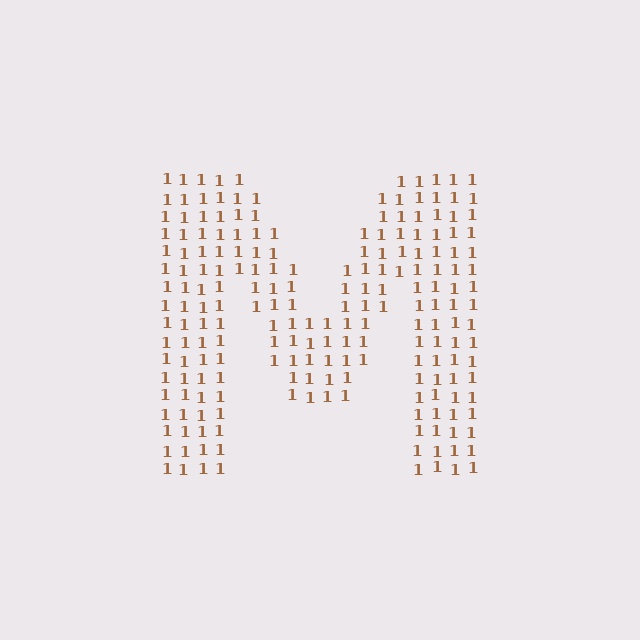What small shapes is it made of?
It is made of small digit 1's.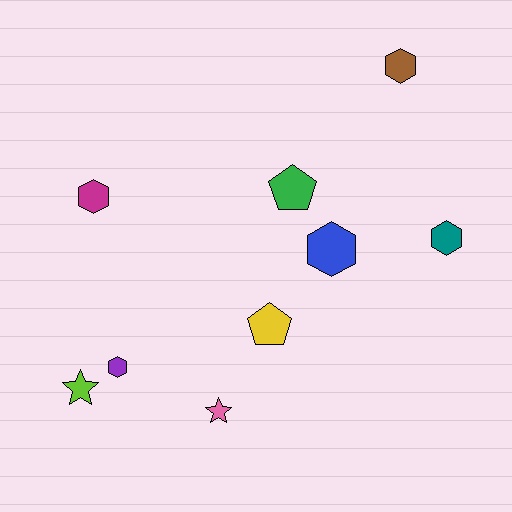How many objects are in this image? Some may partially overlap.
There are 9 objects.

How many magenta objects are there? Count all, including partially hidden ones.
There is 1 magenta object.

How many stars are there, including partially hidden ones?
There are 2 stars.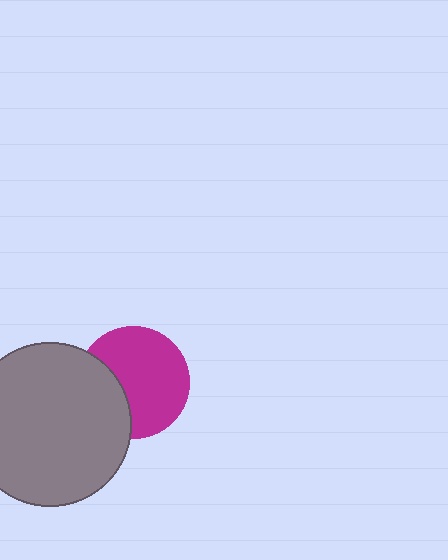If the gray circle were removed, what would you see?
You would see the complete magenta circle.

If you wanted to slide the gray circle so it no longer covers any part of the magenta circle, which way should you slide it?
Slide it left — that is the most direct way to separate the two shapes.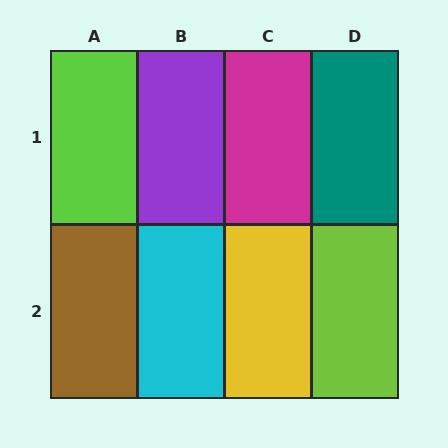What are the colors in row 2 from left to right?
Brown, cyan, yellow, lime.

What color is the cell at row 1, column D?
Teal.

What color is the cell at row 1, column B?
Purple.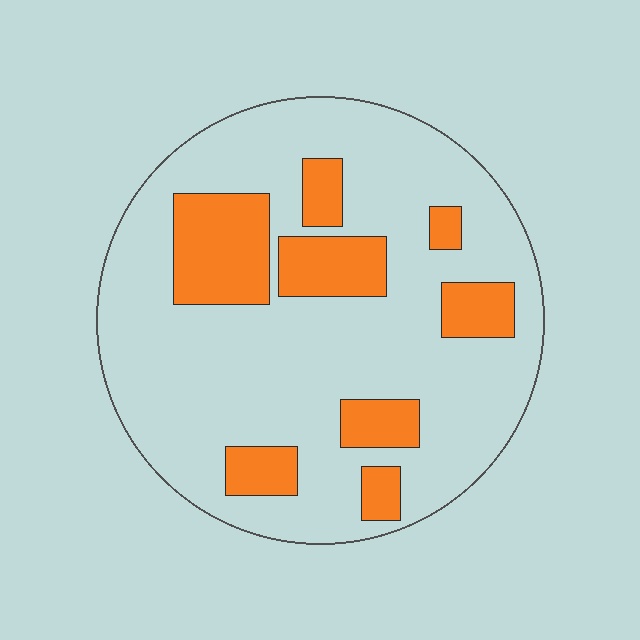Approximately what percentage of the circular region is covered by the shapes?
Approximately 25%.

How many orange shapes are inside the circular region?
8.